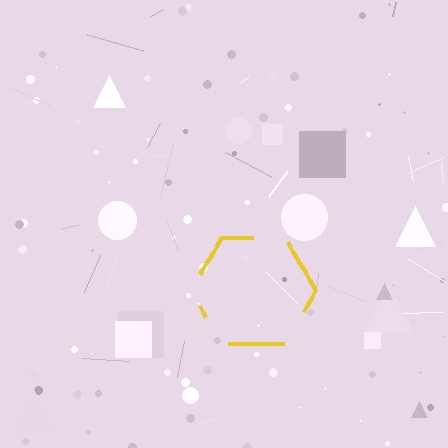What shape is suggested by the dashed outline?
The dashed outline suggests a hexagon.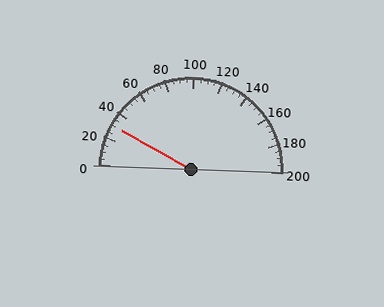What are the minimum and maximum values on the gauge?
The gauge ranges from 0 to 200.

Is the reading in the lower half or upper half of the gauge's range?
The reading is in the lower half of the range (0 to 200).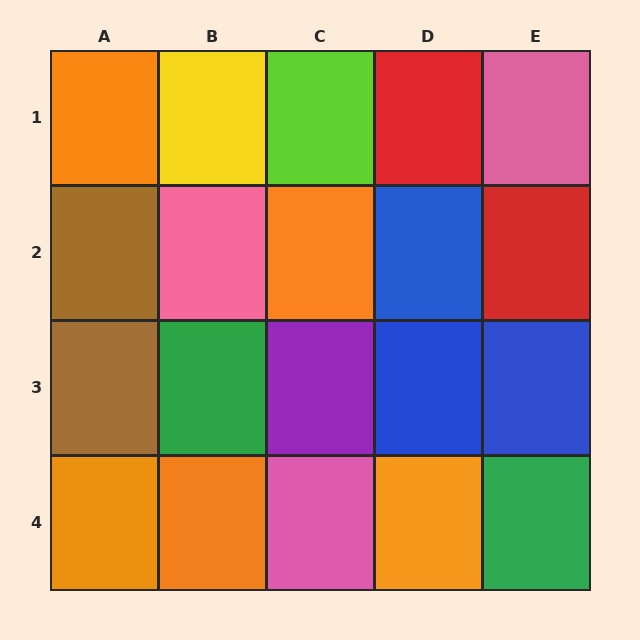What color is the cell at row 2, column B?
Pink.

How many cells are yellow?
1 cell is yellow.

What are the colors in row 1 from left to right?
Orange, yellow, lime, red, pink.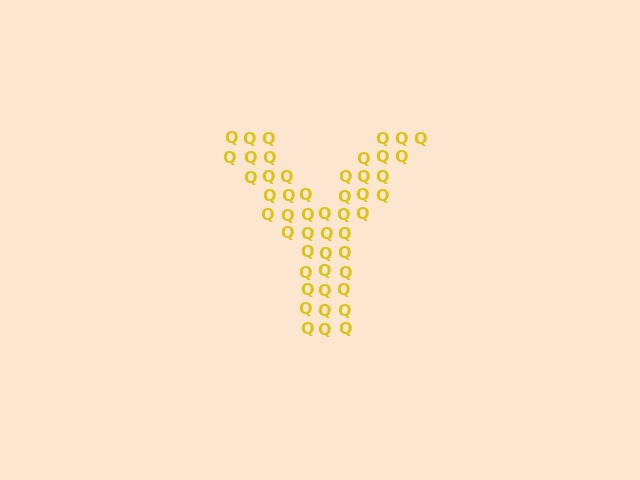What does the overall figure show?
The overall figure shows the letter Y.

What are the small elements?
The small elements are letter Q's.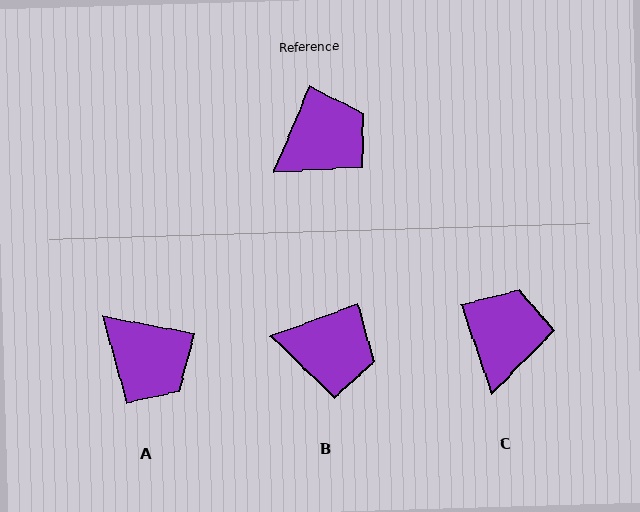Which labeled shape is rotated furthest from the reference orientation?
A, about 78 degrees away.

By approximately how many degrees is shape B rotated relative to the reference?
Approximately 47 degrees clockwise.